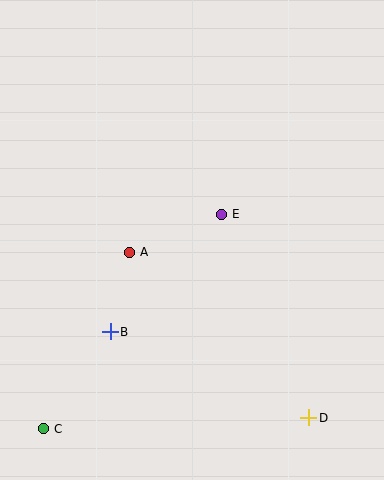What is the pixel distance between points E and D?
The distance between E and D is 222 pixels.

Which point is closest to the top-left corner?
Point A is closest to the top-left corner.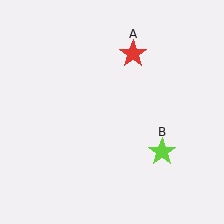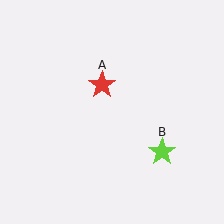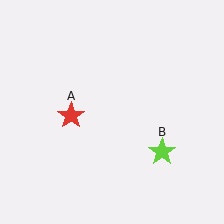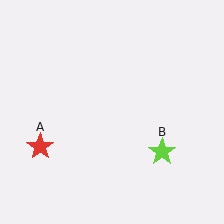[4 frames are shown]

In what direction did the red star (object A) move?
The red star (object A) moved down and to the left.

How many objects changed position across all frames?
1 object changed position: red star (object A).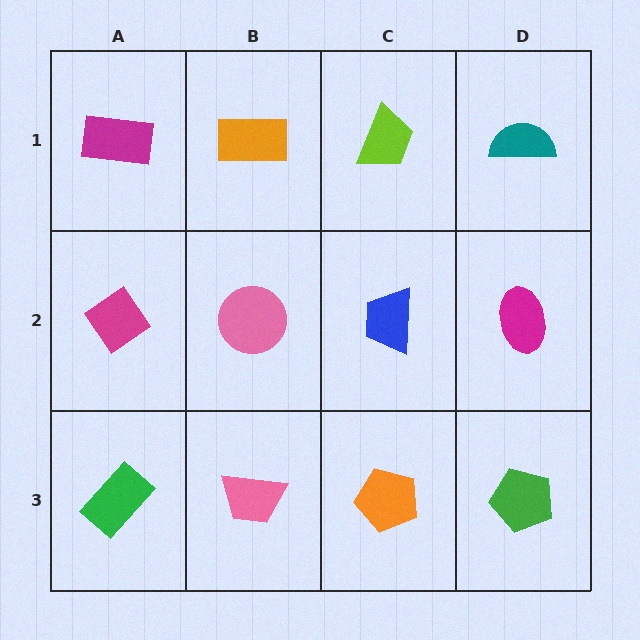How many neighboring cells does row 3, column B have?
3.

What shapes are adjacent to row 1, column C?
A blue trapezoid (row 2, column C), an orange rectangle (row 1, column B), a teal semicircle (row 1, column D).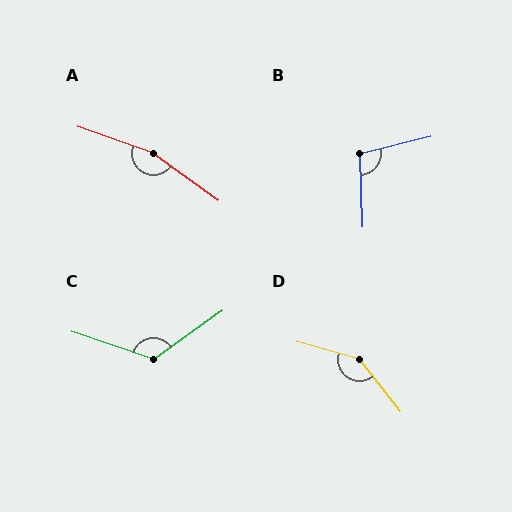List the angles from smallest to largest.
B (102°), C (126°), D (143°), A (163°).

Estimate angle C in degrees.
Approximately 126 degrees.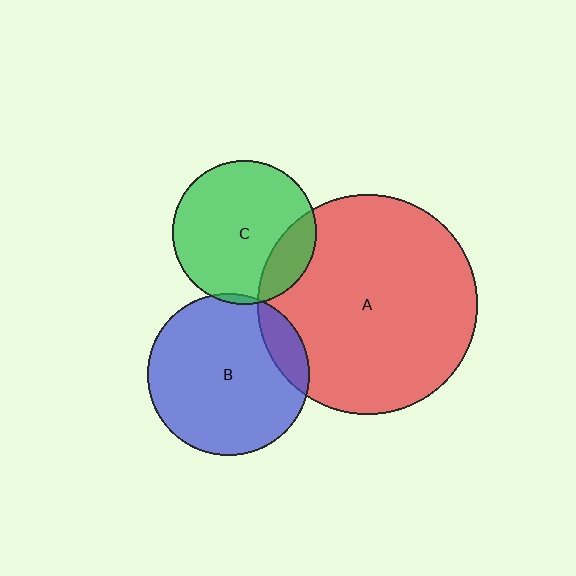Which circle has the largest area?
Circle A (red).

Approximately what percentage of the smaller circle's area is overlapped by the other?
Approximately 20%.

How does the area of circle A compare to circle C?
Approximately 2.3 times.